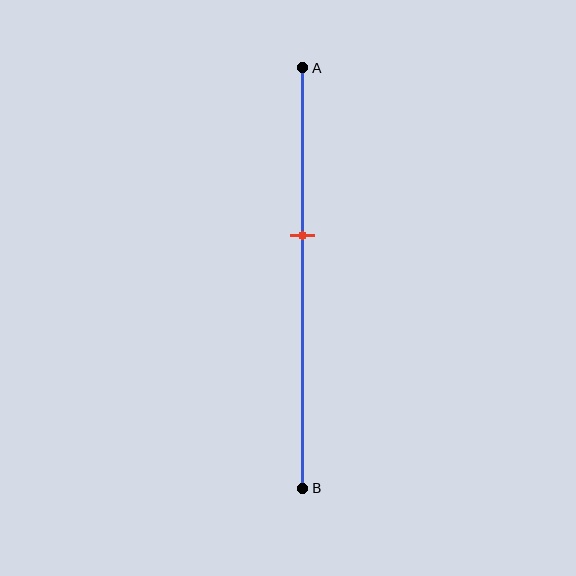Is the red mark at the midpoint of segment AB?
No, the mark is at about 40% from A, not at the 50% midpoint.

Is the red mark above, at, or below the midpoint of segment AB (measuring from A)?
The red mark is above the midpoint of segment AB.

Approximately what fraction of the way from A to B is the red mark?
The red mark is approximately 40% of the way from A to B.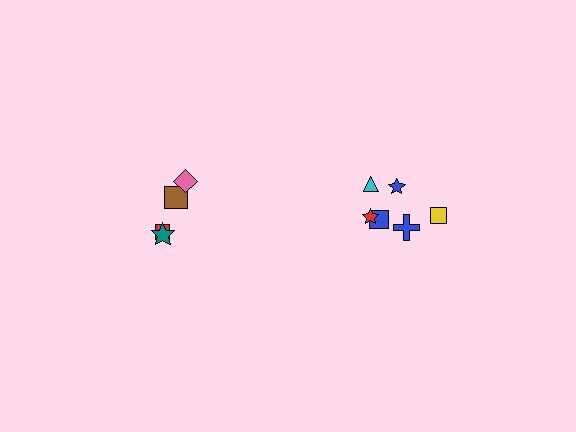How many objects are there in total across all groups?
There are 10 objects.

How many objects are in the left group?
There are 4 objects.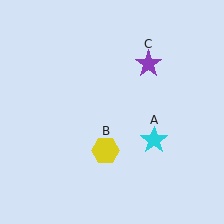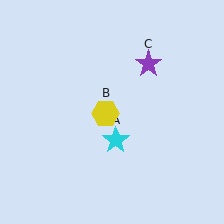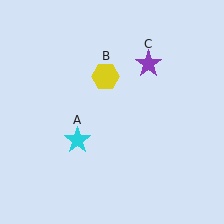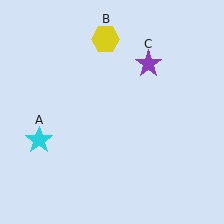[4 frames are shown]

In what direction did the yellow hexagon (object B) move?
The yellow hexagon (object B) moved up.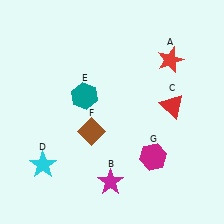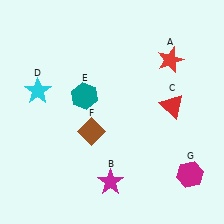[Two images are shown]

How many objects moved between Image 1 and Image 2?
2 objects moved between the two images.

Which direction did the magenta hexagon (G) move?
The magenta hexagon (G) moved right.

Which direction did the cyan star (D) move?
The cyan star (D) moved up.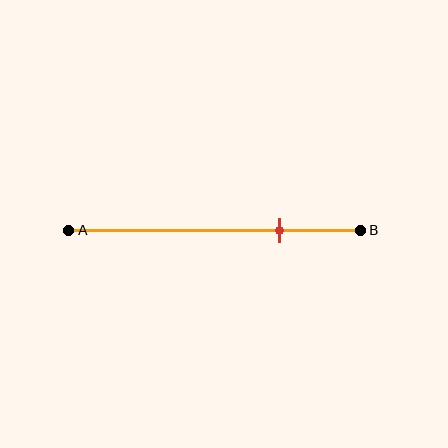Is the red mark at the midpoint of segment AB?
No, the mark is at about 70% from A, not at the 50% midpoint.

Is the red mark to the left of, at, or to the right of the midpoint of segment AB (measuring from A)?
The red mark is to the right of the midpoint of segment AB.